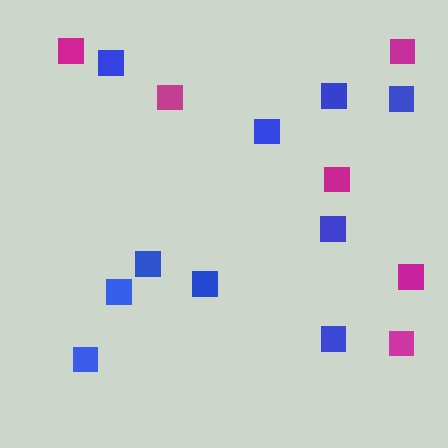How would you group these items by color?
There are 2 groups: one group of blue squares (10) and one group of magenta squares (6).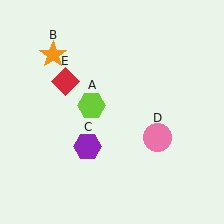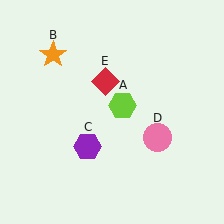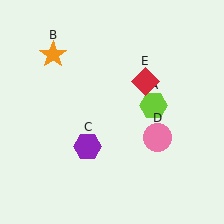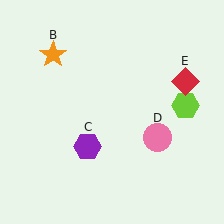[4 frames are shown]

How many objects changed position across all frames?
2 objects changed position: lime hexagon (object A), red diamond (object E).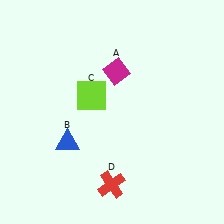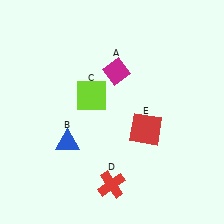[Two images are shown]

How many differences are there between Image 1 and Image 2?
There is 1 difference between the two images.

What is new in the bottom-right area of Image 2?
A red square (E) was added in the bottom-right area of Image 2.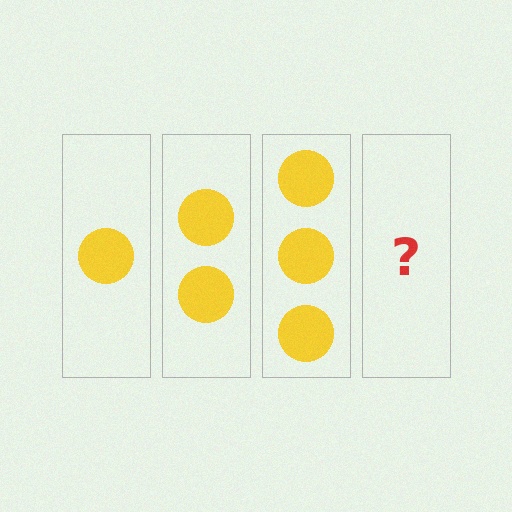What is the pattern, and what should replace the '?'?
The pattern is that each step adds one more circle. The '?' should be 4 circles.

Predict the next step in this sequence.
The next step is 4 circles.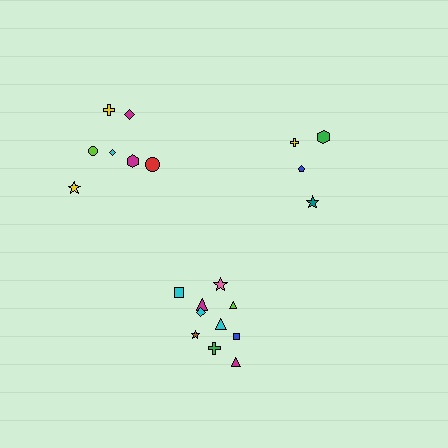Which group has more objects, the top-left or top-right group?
The top-left group.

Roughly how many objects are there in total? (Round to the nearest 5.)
Roughly 20 objects in total.